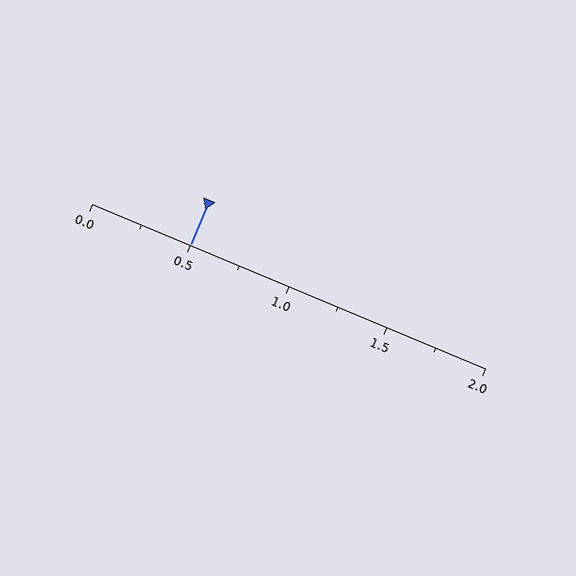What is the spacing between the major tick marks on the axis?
The major ticks are spaced 0.5 apart.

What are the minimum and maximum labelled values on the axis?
The axis runs from 0.0 to 2.0.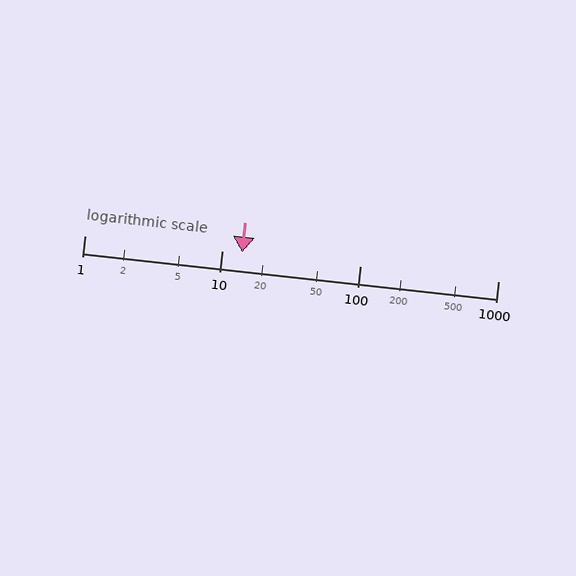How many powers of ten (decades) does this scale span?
The scale spans 3 decades, from 1 to 1000.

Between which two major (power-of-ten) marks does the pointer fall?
The pointer is between 10 and 100.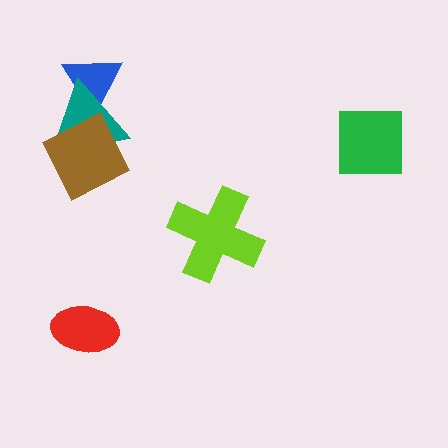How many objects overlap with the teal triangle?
2 objects overlap with the teal triangle.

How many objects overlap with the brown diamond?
1 object overlaps with the brown diamond.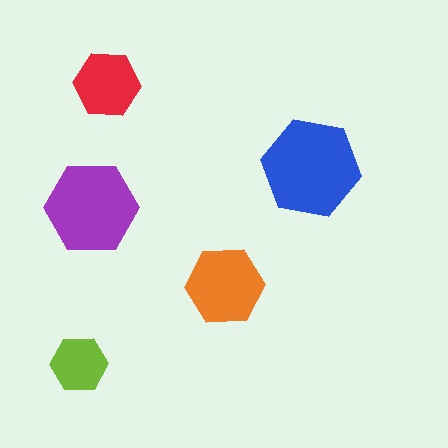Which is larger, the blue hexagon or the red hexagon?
The blue one.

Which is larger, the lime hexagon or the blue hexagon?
The blue one.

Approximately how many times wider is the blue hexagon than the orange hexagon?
About 1.5 times wider.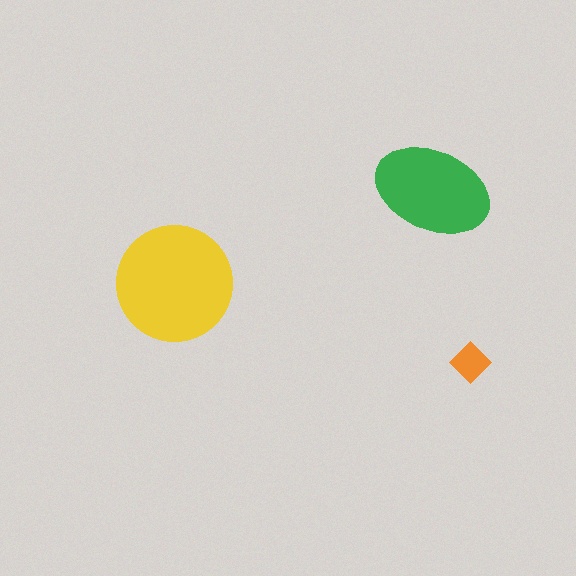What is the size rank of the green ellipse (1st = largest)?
2nd.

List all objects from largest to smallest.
The yellow circle, the green ellipse, the orange diamond.